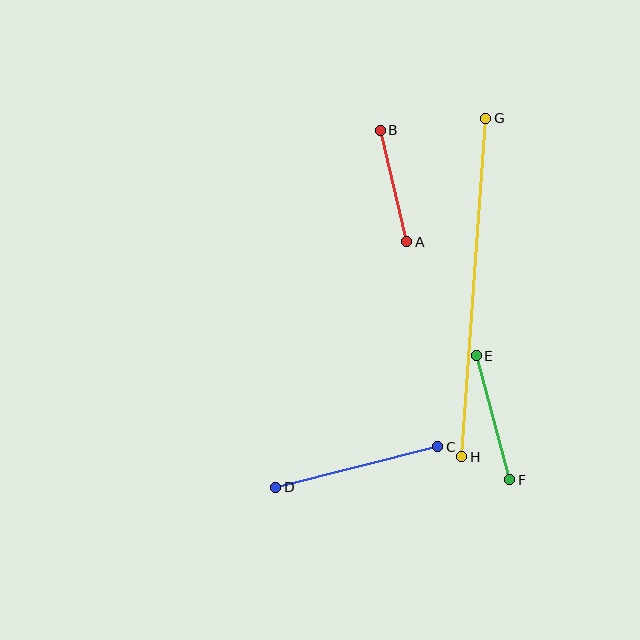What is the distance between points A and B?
The distance is approximately 114 pixels.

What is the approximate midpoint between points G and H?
The midpoint is at approximately (474, 288) pixels.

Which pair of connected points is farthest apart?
Points G and H are farthest apart.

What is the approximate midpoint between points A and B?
The midpoint is at approximately (394, 186) pixels.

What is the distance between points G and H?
The distance is approximately 339 pixels.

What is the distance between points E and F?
The distance is approximately 128 pixels.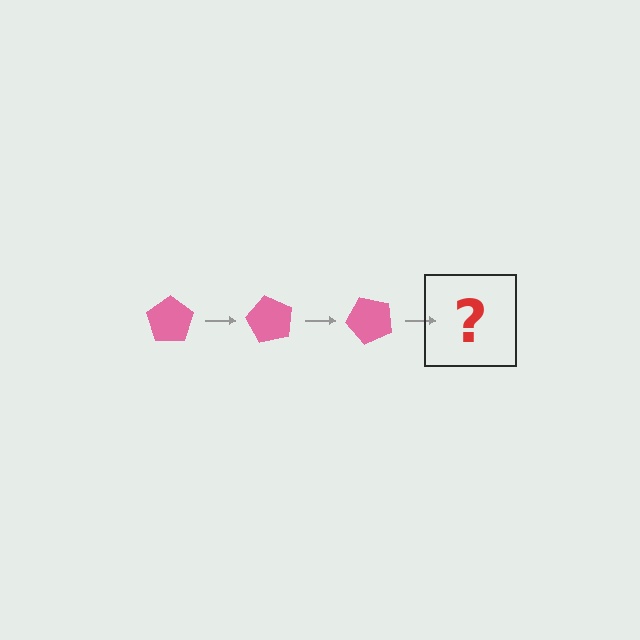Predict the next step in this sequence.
The next step is a pink pentagon rotated 180 degrees.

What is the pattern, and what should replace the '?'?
The pattern is that the pentagon rotates 60 degrees each step. The '?' should be a pink pentagon rotated 180 degrees.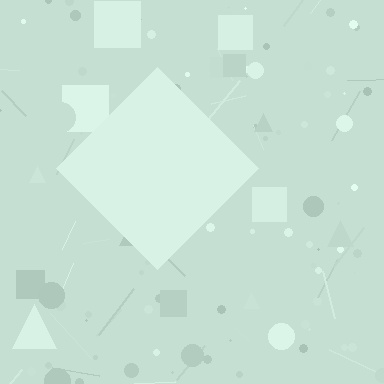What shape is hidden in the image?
A diamond is hidden in the image.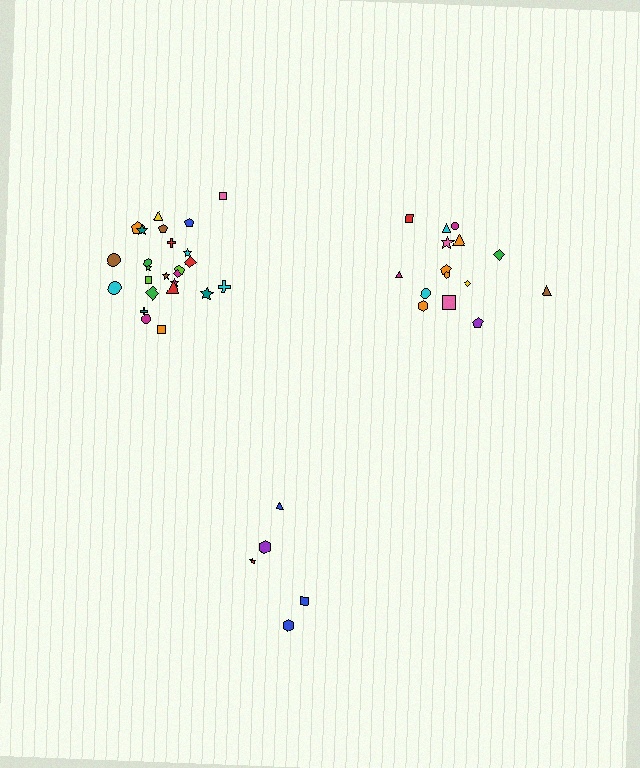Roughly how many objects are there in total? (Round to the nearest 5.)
Roughly 45 objects in total.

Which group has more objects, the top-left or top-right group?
The top-left group.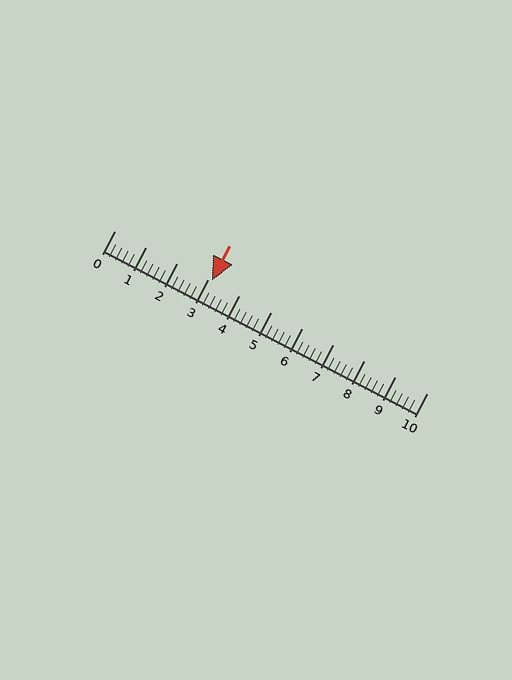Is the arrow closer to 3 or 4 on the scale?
The arrow is closer to 3.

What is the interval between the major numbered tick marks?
The major tick marks are spaced 1 units apart.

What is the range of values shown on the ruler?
The ruler shows values from 0 to 10.